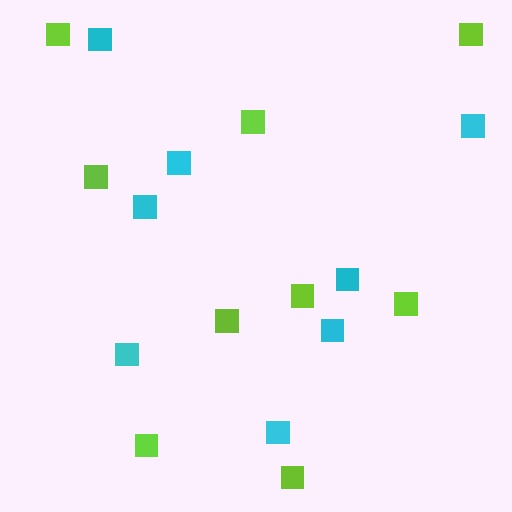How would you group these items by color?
There are 2 groups: one group of cyan squares (8) and one group of lime squares (9).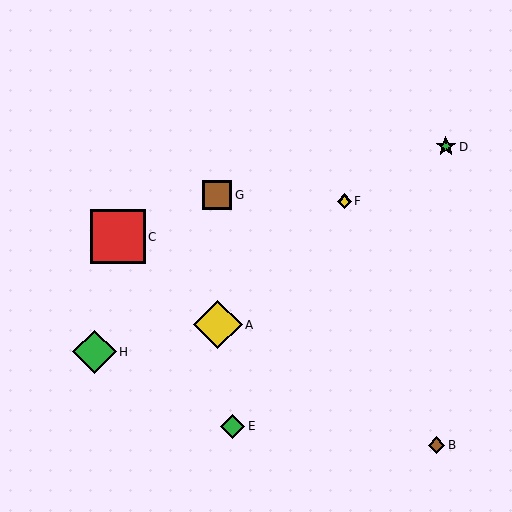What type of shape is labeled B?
Shape B is a brown diamond.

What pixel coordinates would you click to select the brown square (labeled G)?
Click at (217, 195) to select the brown square G.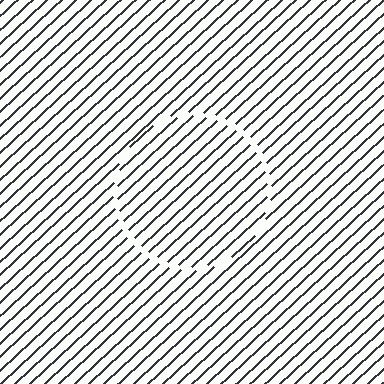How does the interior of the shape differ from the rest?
The interior of the shape contains the same grating, shifted by half a period — the contour is defined by the phase discontinuity where line-ends from the inner and outer gratings abut.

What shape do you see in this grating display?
An illusory circle. The interior of the shape contains the same grating, shifted by half a period — the contour is defined by the phase discontinuity where line-ends from the inner and outer gratings abut.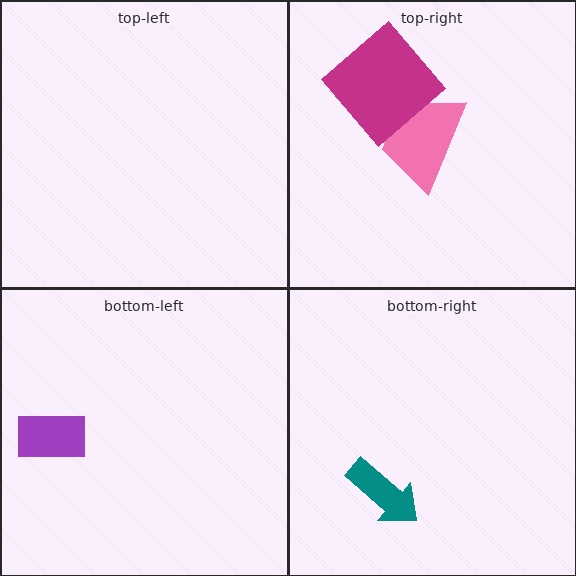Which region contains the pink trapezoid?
The top-right region.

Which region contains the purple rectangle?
The bottom-left region.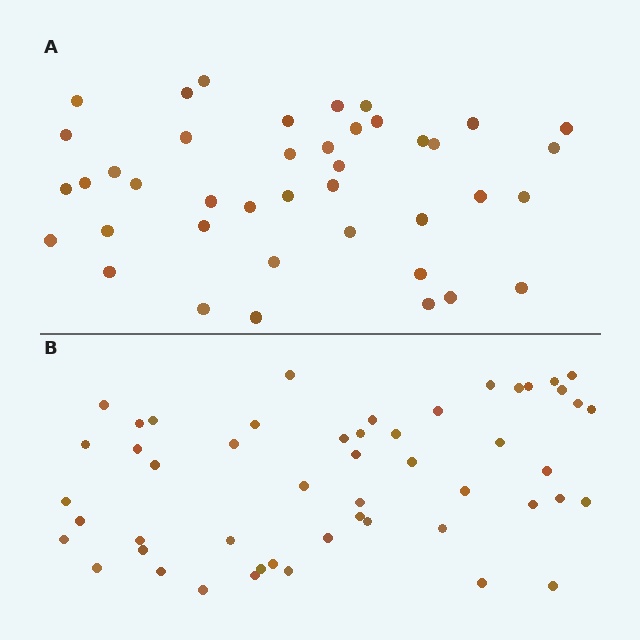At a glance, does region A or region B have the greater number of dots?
Region B (the bottom region) has more dots.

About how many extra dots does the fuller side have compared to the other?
Region B has roughly 10 or so more dots than region A.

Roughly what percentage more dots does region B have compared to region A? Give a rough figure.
About 25% more.